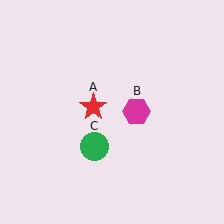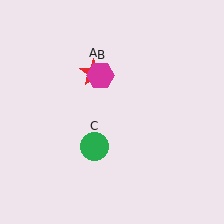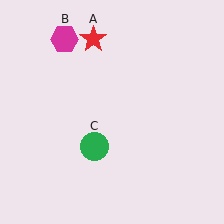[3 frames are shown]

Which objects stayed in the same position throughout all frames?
Green circle (object C) remained stationary.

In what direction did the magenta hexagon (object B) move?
The magenta hexagon (object B) moved up and to the left.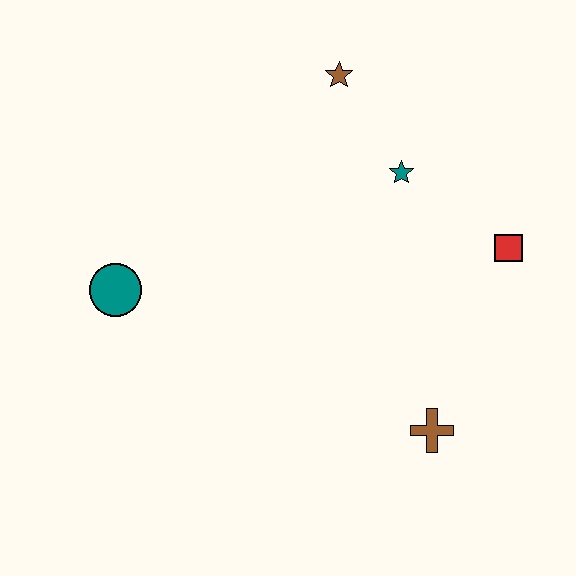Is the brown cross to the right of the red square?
No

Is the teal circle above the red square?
No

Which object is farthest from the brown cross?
The brown star is farthest from the brown cross.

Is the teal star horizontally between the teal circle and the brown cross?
Yes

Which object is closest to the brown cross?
The red square is closest to the brown cross.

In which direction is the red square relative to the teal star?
The red square is to the right of the teal star.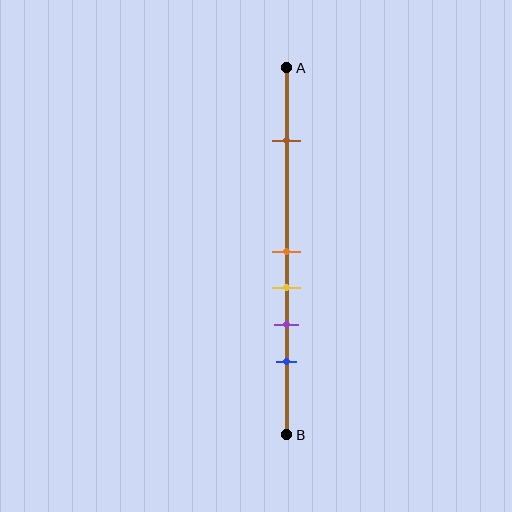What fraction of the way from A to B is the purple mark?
The purple mark is approximately 70% (0.7) of the way from A to B.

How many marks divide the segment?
There are 5 marks dividing the segment.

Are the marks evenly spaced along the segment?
No, the marks are not evenly spaced.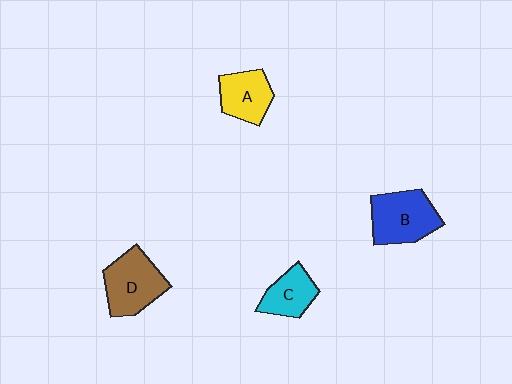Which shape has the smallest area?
Shape C (cyan).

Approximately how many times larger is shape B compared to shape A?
Approximately 1.3 times.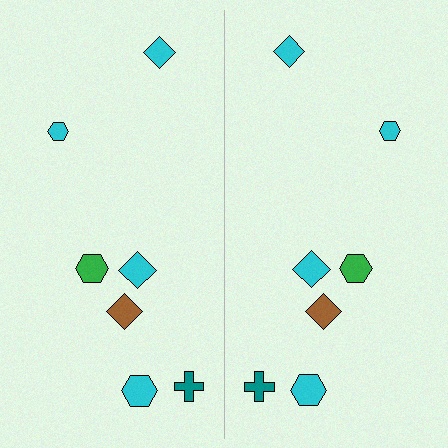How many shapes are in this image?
There are 14 shapes in this image.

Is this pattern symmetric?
Yes, this pattern has bilateral (reflection) symmetry.